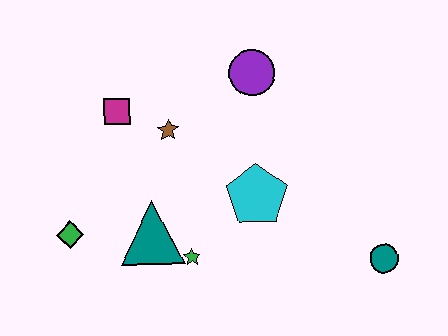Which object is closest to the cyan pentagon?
The green star is closest to the cyan pentagon.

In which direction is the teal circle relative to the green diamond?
The teal circle is to the right of the green diamond.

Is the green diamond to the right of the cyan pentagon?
No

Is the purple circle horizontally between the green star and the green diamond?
No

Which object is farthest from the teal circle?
The green diamond is farthest from the teal circle.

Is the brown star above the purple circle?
No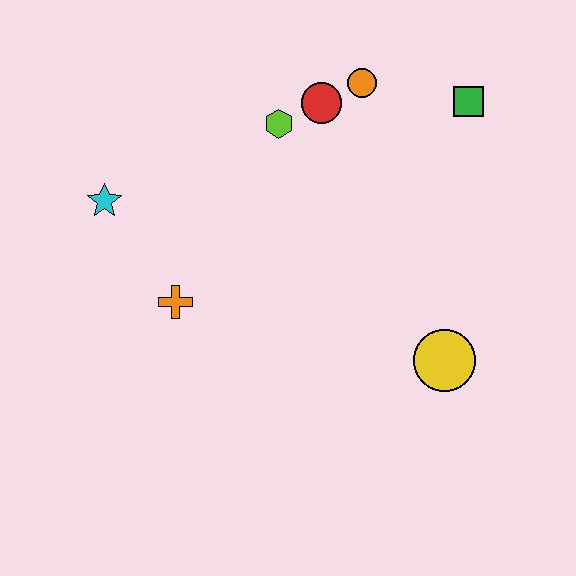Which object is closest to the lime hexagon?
The red circle is closest to the lime hexagon.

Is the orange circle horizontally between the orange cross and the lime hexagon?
No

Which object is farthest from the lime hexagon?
The yellow circle is farthest from the lime hexagon.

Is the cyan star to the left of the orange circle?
Yes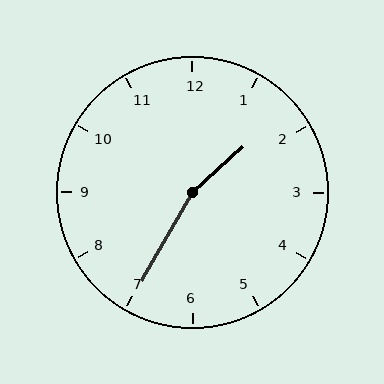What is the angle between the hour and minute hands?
Approximately 162 degrees.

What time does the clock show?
1:35.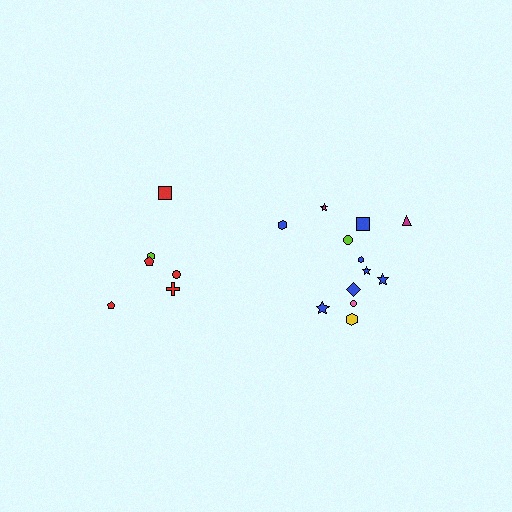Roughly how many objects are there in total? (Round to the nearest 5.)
Roughly 20 objects in total.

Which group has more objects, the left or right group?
The right group.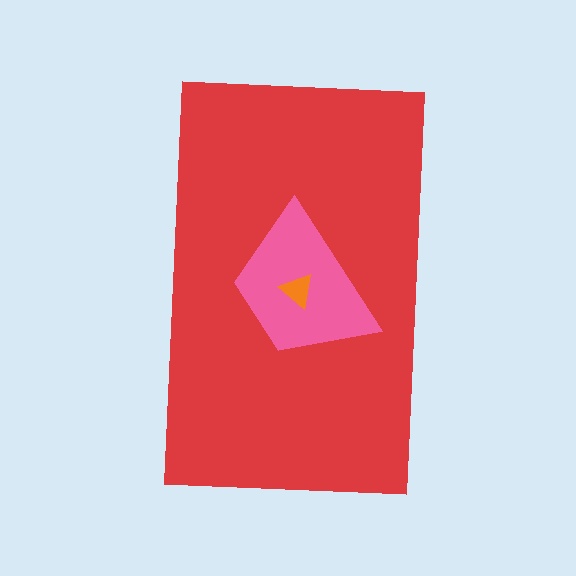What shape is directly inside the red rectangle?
The pink trapezoid.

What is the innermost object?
The orange triangle.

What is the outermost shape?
The red rectangle.